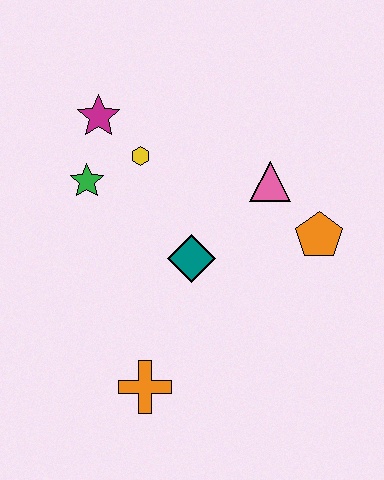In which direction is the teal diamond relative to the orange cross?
The teal diamond is above the orange cross.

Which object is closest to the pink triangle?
The orange pentagon is closest to the pink triangle.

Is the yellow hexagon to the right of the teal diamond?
No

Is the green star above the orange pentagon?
Yes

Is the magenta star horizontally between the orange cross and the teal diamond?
No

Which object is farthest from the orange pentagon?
The magenta star is farthest from the orange pentagon.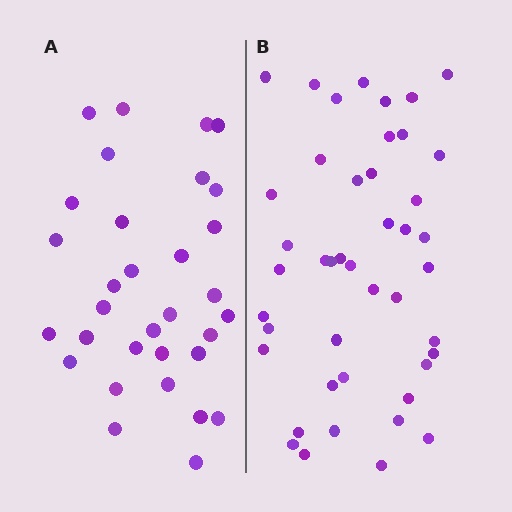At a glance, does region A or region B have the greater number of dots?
Region B (the right region) has more dots.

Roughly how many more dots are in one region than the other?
Region B has roughly 12 or so more dots than region A.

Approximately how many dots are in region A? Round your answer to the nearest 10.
About 30 dots. (The exact count is 32, which rounds to 30.)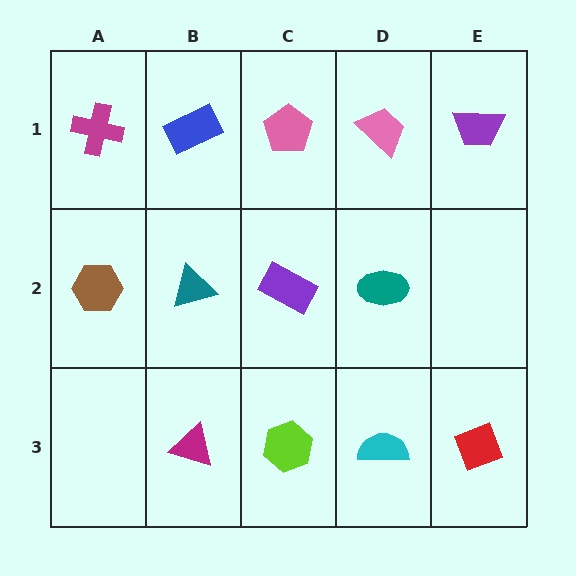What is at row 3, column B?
A magenta triangle.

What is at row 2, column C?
A purple rectangle.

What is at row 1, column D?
A pink trapezoid.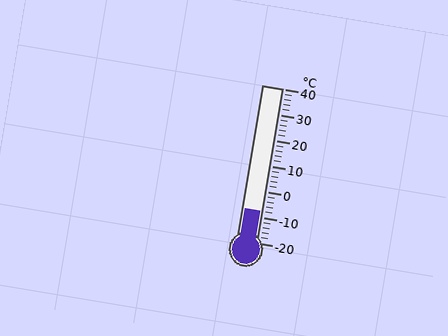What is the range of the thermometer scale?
The thermometer scale ranges from -20°C to 40°C.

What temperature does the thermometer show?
The thermometer shows approximately -8°C.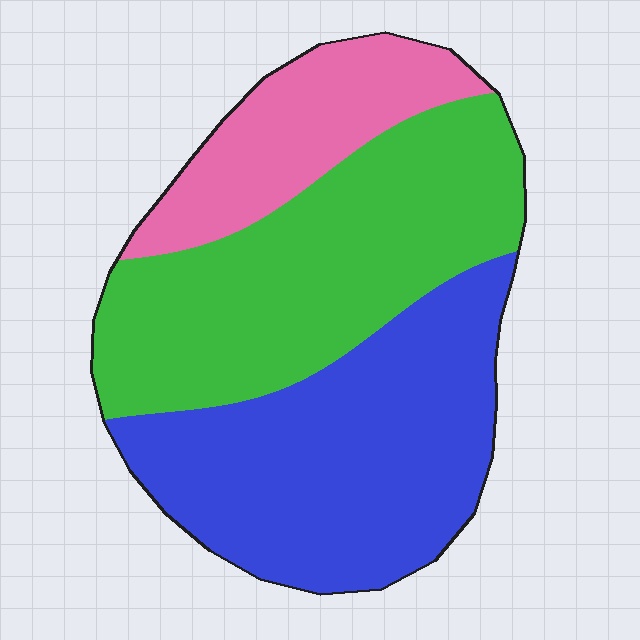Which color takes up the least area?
Pink, at roughly 20%.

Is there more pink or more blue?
Blue.